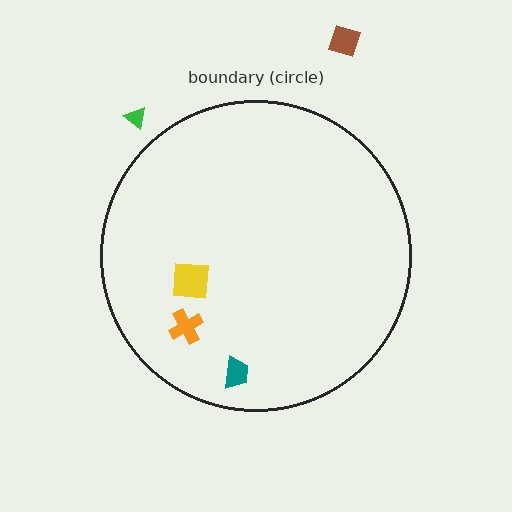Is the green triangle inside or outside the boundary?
Outside.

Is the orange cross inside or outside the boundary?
Inside.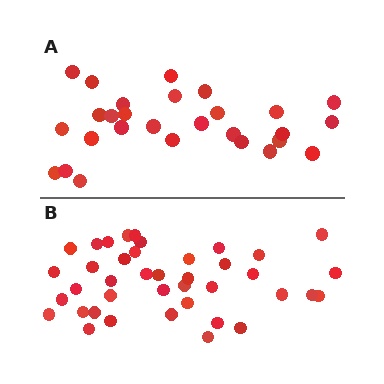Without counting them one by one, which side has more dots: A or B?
Region B (the bottom region) has more dots.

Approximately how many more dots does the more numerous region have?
Region B has roughly 12 or so more dots than region A.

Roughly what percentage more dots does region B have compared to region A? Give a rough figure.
About 45% more.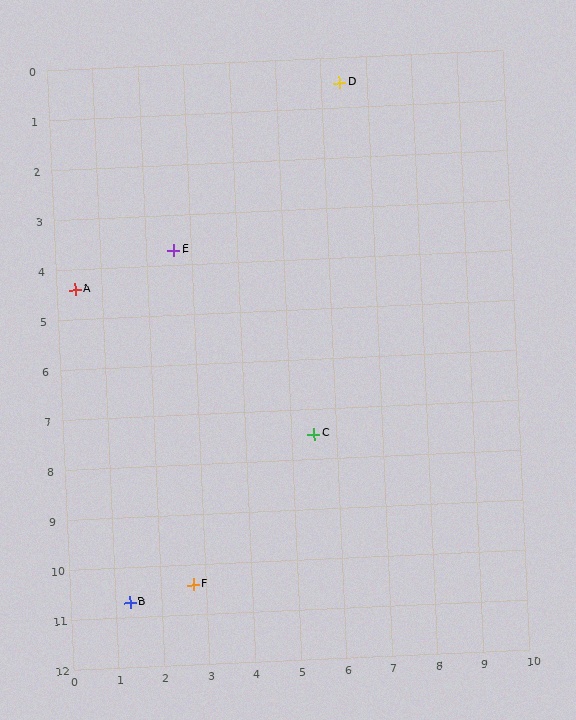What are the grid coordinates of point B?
Point B is at approximately (1.3, 10.7).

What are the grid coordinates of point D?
Point D is at approximately (6.4, 0.5).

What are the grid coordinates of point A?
Point A is at approximately (0.4, 4.4).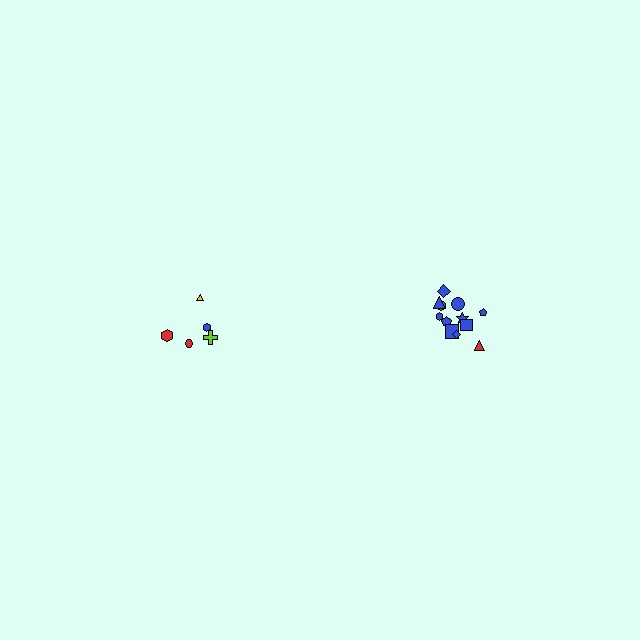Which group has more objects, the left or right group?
The right group.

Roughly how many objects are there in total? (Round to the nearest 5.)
Roughly 15 objects in total.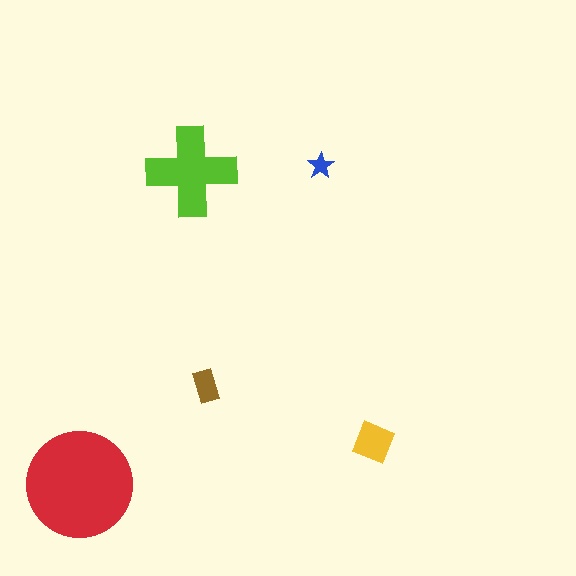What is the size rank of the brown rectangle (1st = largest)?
4th.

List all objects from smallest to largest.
The blue star, the brown rectangle, the yellow diamond, the lime cross, the red circle.